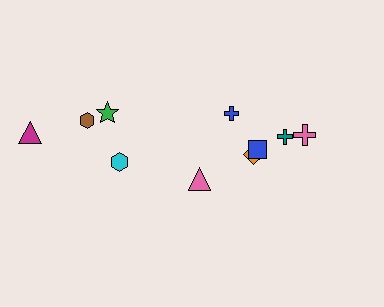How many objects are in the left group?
There are 4 objects.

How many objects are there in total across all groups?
There are 10 objects.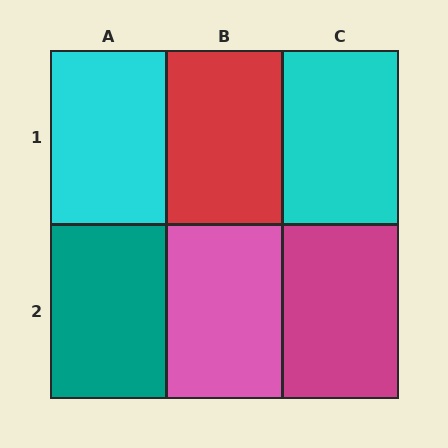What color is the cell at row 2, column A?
Teal.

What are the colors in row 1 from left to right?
Cyan, red, cyan.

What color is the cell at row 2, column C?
Magenta.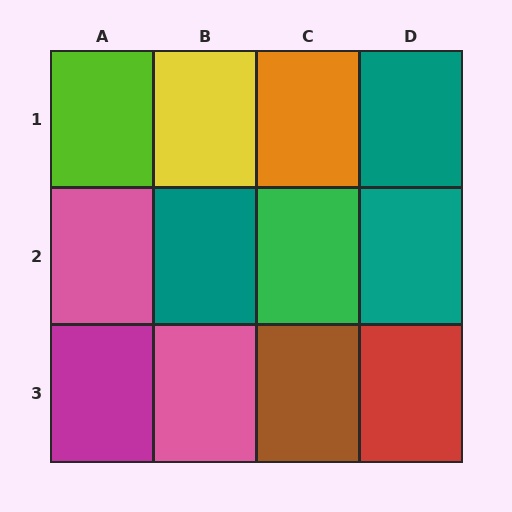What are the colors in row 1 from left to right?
Lime, yellow, orange, teal.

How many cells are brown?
1 cell is brown.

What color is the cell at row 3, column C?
Brown.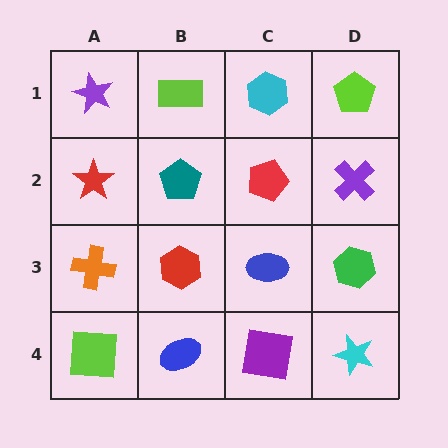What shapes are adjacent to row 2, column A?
A purple star (row 1, column A), an orange cross (row 3, column A), a teal pentagon (row 2, column B).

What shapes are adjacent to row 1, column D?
A purple cross (row 2, column D), a cyan hexagon (row 1, column C).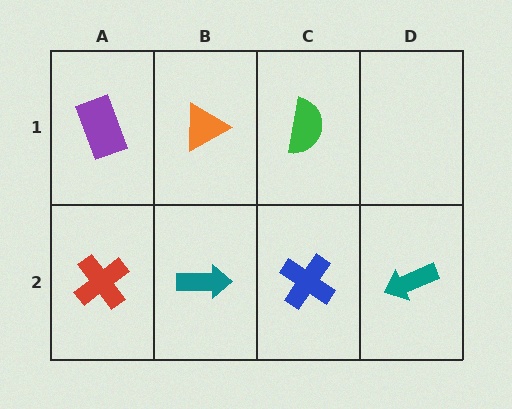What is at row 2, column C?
A blue cross.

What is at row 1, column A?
A purple rectangle.